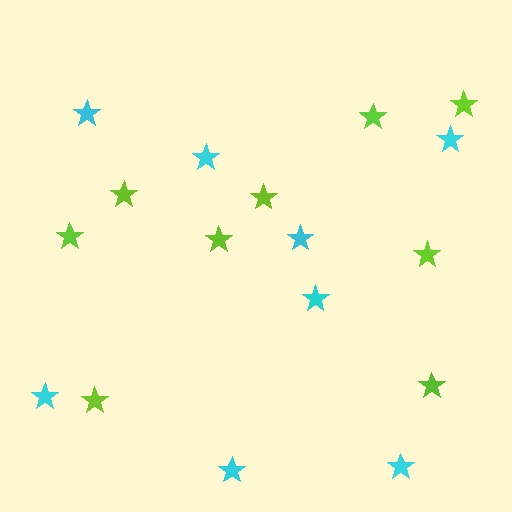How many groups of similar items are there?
There are 2 groups: one group of lime stars (9) and one group of cyan stars (8).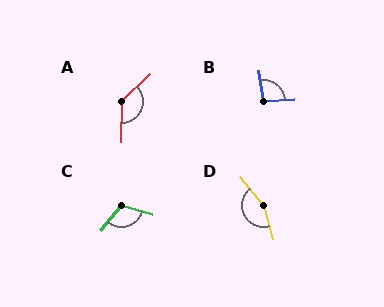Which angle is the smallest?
B, at approximately 94 degrees.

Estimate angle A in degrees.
Approximately 134 degrees.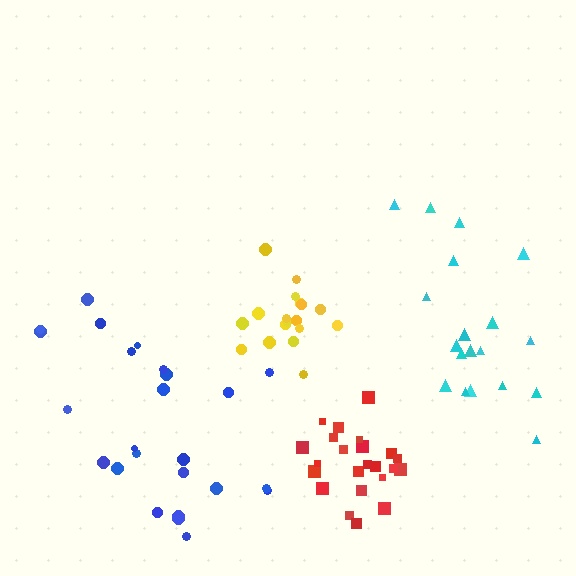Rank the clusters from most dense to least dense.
yellow, red, cyan, blue.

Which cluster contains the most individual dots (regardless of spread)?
Blue (25).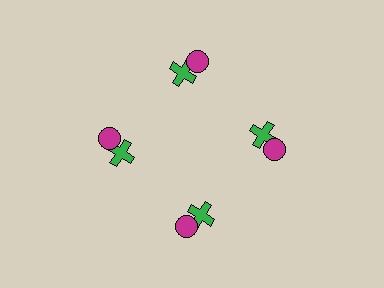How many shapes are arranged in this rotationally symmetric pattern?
There are 8 shapes, arranged in 4 groups of 2.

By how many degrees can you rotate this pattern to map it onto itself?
The pattern maps onto itself every 90 degrees of rotation.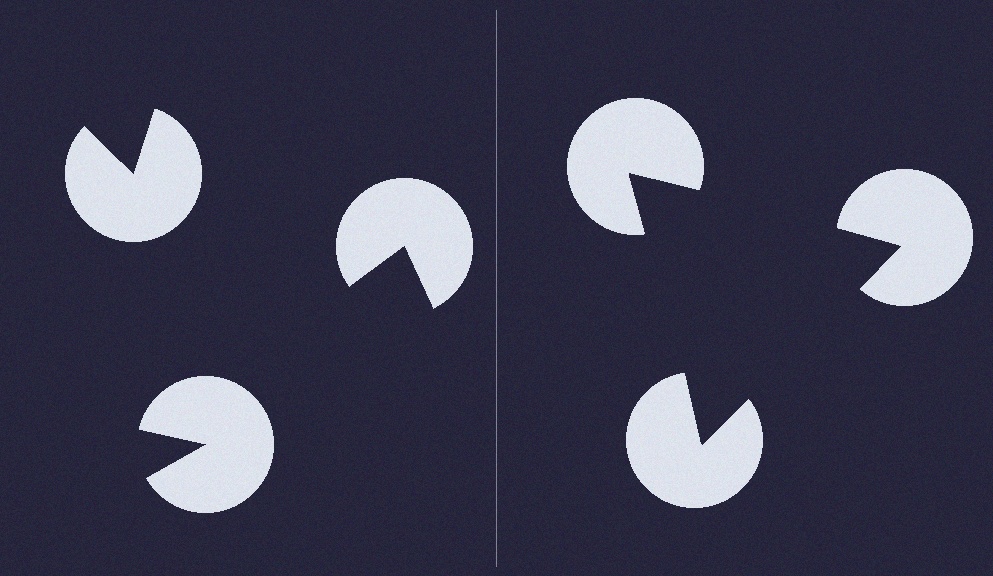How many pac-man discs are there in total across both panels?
6 — 3 on each side.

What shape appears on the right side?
An illusory triangle.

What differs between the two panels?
The pac-man discs are positioned identically on both sides; only the wedge orientations differ. On the right they align to a triangle; on the left they are misaligned.